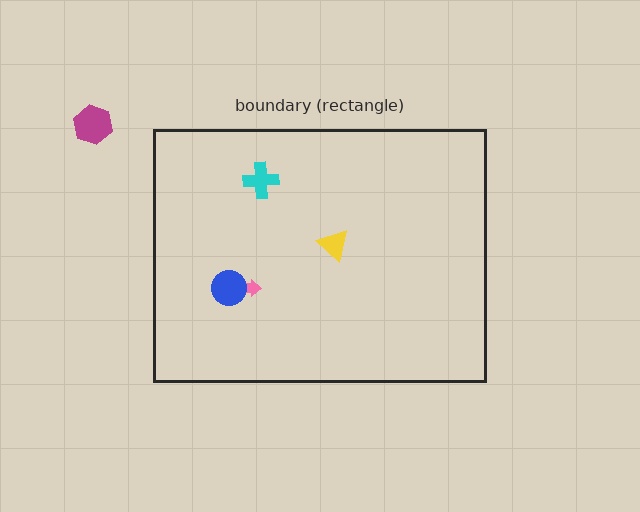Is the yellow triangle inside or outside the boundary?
Inside.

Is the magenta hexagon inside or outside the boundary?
Outside.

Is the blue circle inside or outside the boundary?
Inside.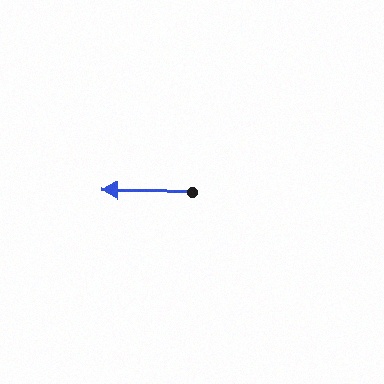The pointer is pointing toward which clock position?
Roughly 9 o'clock.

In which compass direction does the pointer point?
West.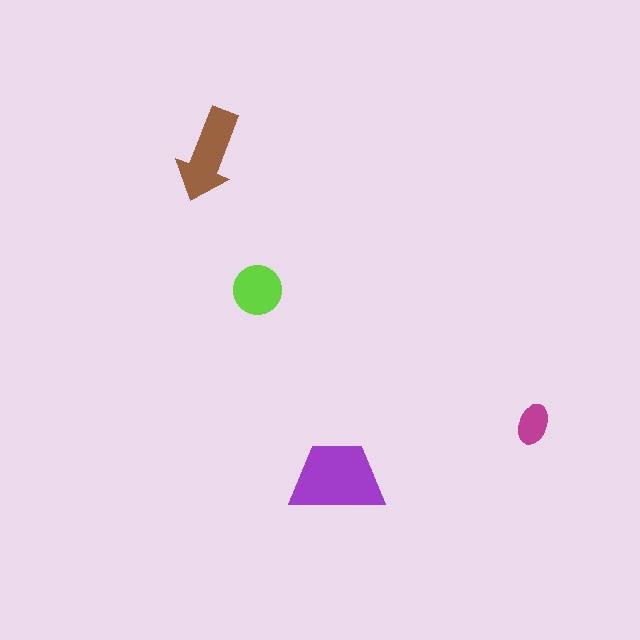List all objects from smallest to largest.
The magenta ellipse, the lime circle, the brown arrow, the purple trapezoid.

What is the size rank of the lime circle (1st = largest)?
3rd.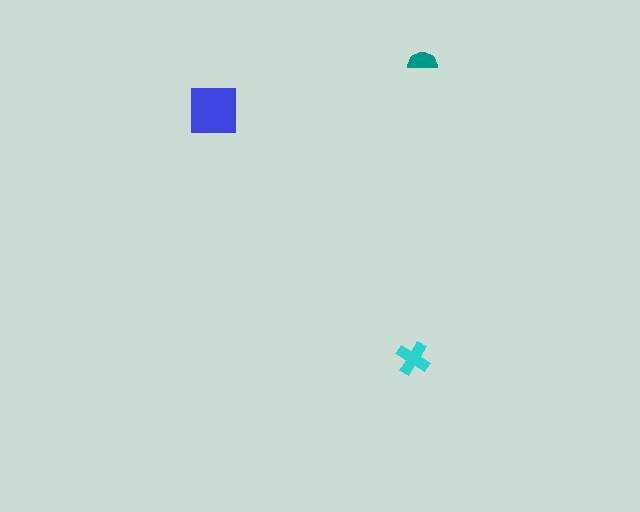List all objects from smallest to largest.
The teal semicircle, the cyan cross, the blue square.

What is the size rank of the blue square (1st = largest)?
1st.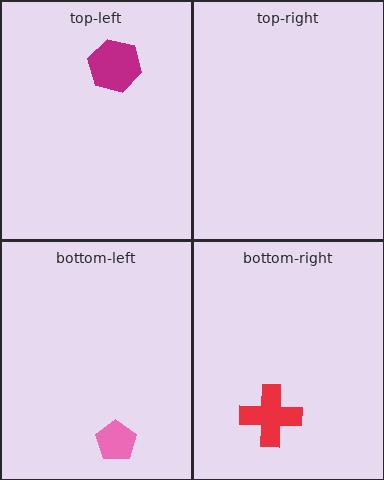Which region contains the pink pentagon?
The bottom-left region.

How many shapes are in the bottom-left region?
1.